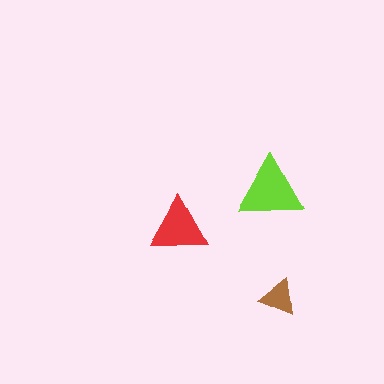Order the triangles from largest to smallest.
the lime one, the red one, the brown one.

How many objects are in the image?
There are 3 objects in the image.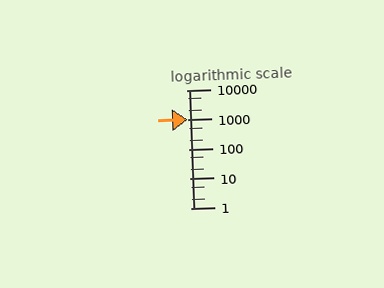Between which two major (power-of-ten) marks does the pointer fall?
The pointer is between 1000 and 10000.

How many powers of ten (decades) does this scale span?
The scale spans 4 decades, from 1 to 10000.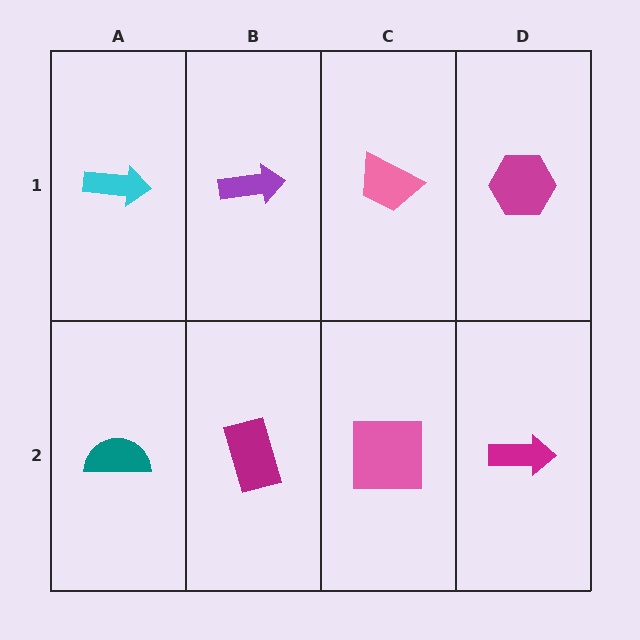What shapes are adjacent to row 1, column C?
A pink square (row 2, column C), a purple arrow (row 1, column B), a magenta hexagon (row 1, column D).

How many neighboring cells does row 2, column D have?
2.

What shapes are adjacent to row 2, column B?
A purple arrow (row 1, column B), a teal semicircle (row 2, column A), a pink square (row 2, column C).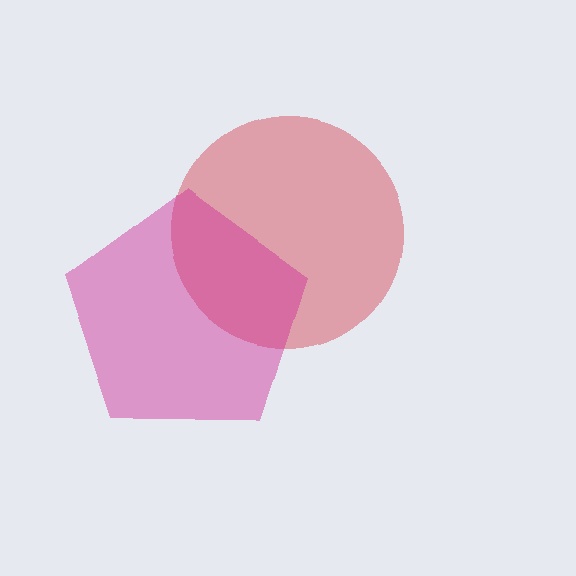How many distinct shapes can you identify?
There are 2 distinct shapes: a red circle, a magenta pentagon.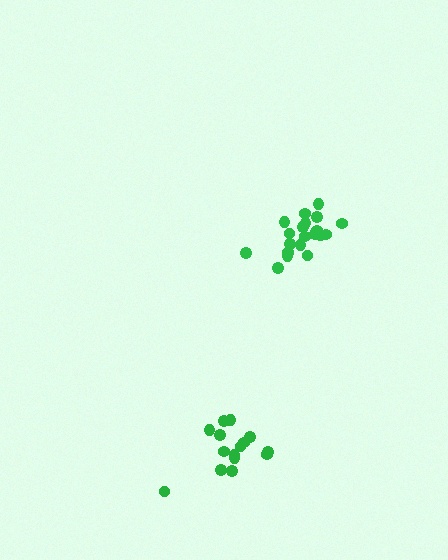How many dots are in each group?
Group 1: 20 dots, Group 2: 15 dots (35 total).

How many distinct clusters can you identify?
There are 2 distinct clusters.